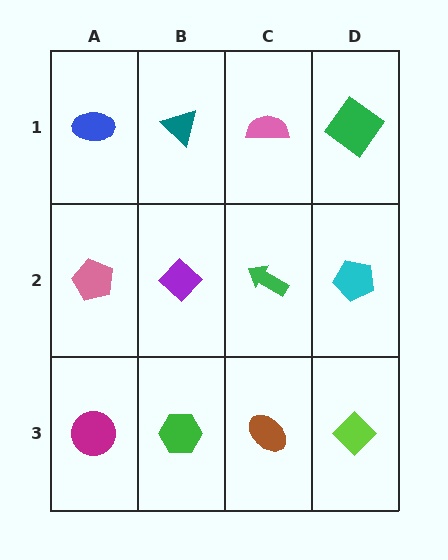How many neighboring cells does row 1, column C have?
3.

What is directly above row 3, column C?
A green arrow.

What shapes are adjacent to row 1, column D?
A cyan pentagon (row 2, column D), a pink semicircle (row 1, column C).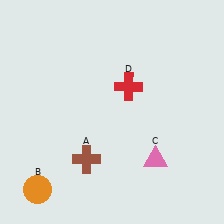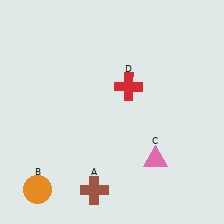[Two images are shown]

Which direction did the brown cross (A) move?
The brown cross (A) moved down.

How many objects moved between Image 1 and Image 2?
1 object moved between the two images.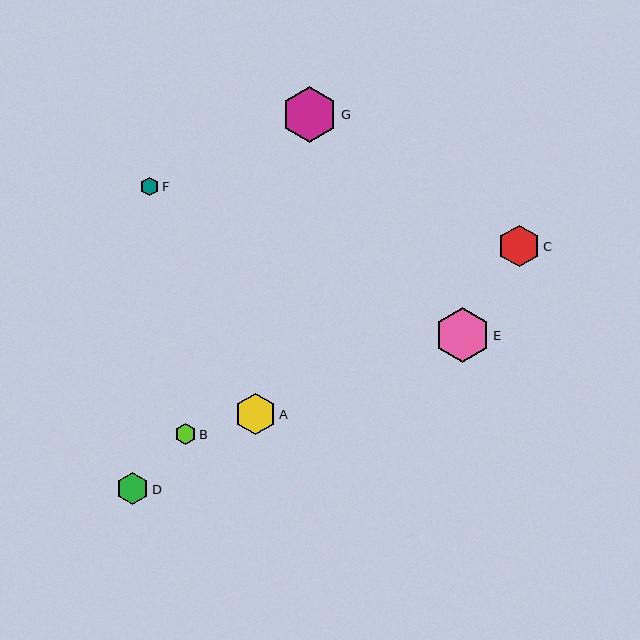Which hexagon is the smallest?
Hexagon F is the smallest with a size of approximately 18 pixels.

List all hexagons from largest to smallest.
From largest to smallest: G, E, C, A, D, B, F.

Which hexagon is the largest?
Hexagon G is the largest with a size of approximately 56 pixels.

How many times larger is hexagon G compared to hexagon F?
Hexagon G is approximately 3.1 times the size of hexagon F.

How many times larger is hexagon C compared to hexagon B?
Hexagon C is approximately 2.0 times the size of hexagon B.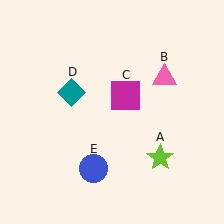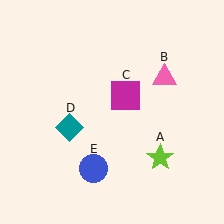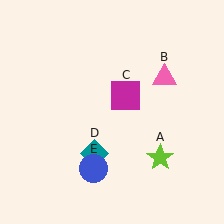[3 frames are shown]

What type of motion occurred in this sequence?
The teal diamond (object D) rotated counterclockwise around the center of the scene.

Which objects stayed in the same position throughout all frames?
Lime star (object A) and pink triangle (object B) and magenta square (object C) and blue circle (object E) remained stationary.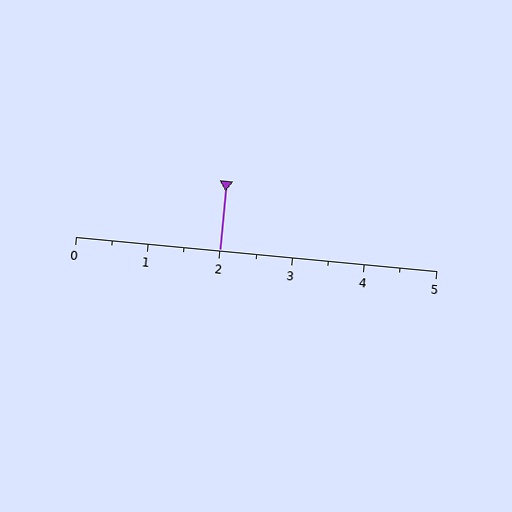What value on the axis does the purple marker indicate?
The marker indicates approximately 2.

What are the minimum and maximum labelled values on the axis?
The axis runs from 0 to 5.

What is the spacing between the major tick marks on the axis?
The major ticks are spaced 1 apart.